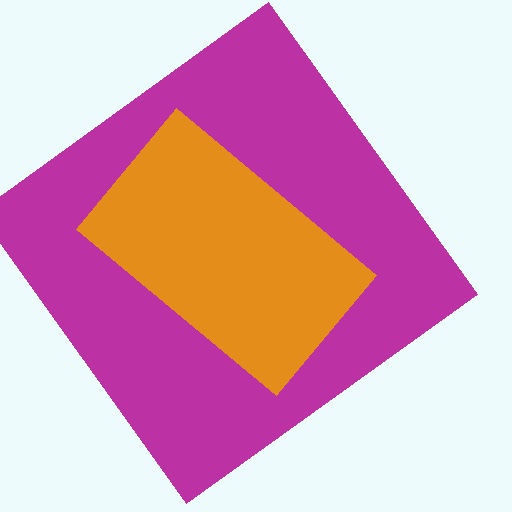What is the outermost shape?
The magenta diamond.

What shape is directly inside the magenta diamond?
The orange rectangle.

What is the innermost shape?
The orange rectangle.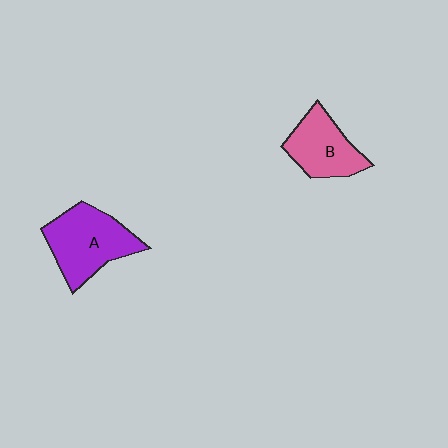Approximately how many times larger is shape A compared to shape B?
Approximately 1.3 times.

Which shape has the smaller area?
Shape B (pink).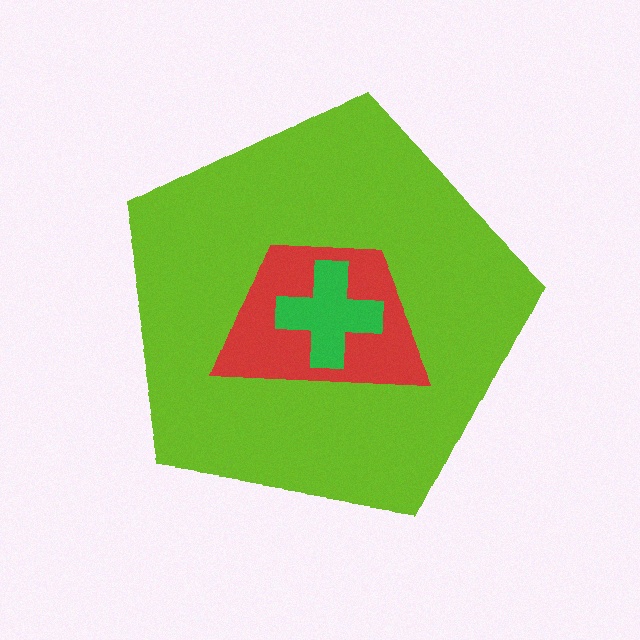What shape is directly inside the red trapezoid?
The green cross.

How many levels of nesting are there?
3.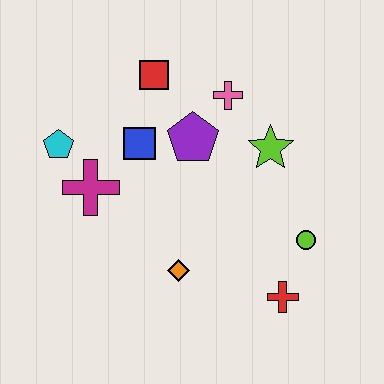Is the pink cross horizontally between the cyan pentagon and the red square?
No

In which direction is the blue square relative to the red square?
The blue square is below the red square.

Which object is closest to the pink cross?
The purple pentagon is closest to the pink cross.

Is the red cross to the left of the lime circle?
Yes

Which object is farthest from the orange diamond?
The red square is farthest from the orange diamond.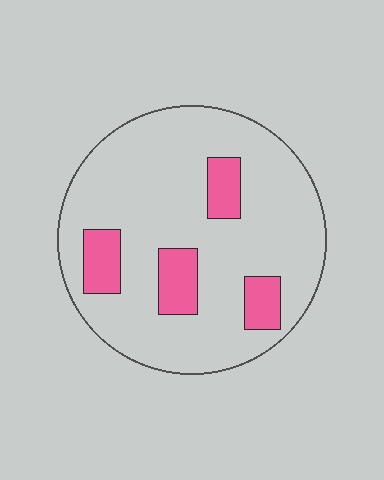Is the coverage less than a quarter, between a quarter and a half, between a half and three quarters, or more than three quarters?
Less than a quarter.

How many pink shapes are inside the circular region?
4.